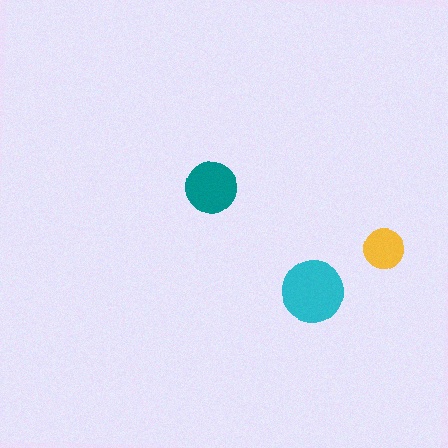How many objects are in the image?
There are 3 objects in the image.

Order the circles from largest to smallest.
the cyan one, the teal one, the yellow one.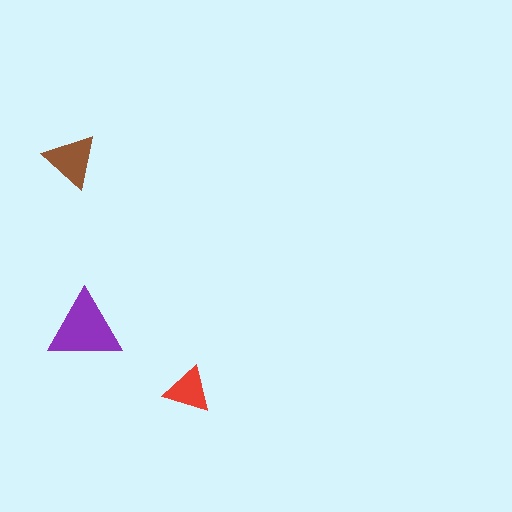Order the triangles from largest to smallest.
the purple one, the brown one, the red one.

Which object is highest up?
The brown triangle is topmost.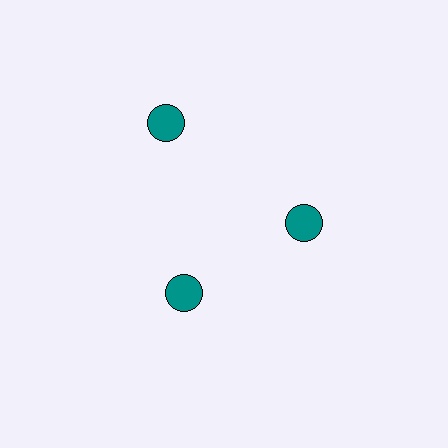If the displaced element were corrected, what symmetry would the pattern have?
It would have 3-fold rotational symmetry — the pattern would map onto itself every 120 degrees.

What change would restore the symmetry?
The symmetry would be restored by moving it inward, back onto the ring so that all 3 circles sit at equal angles and equal distance from the center.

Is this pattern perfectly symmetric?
No. The 3 teal circles are arranged in a ring, but one element near the 11 o'clock position is pushed outward from the center, breaking the 3-fold rotational symmetry.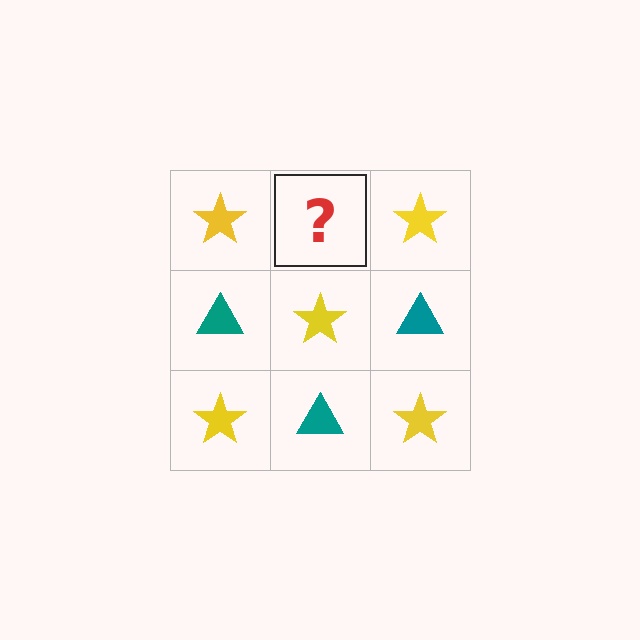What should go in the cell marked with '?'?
The missing cell should contain a teal triangle.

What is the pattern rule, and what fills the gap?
The rule is that it alternates yellow star and teal triangle in a checkerboard pattern. The gap should be filled with a teal triangle.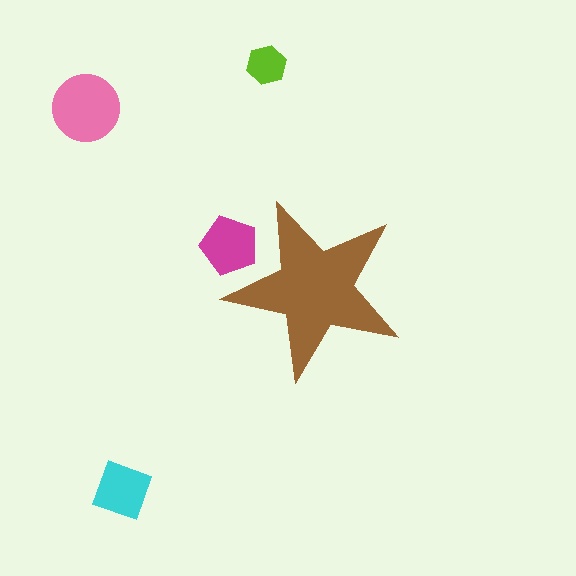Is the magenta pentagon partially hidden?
Yes, the magenta pentagon is partially hidden behind the brown star.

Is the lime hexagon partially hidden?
No, the lime hexagon is fully visible.